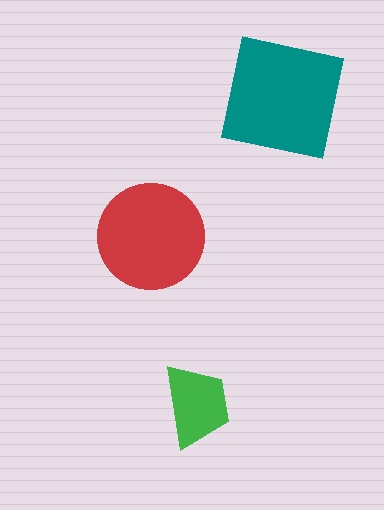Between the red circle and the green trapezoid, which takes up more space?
The red circle.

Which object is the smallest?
The green trapezoid.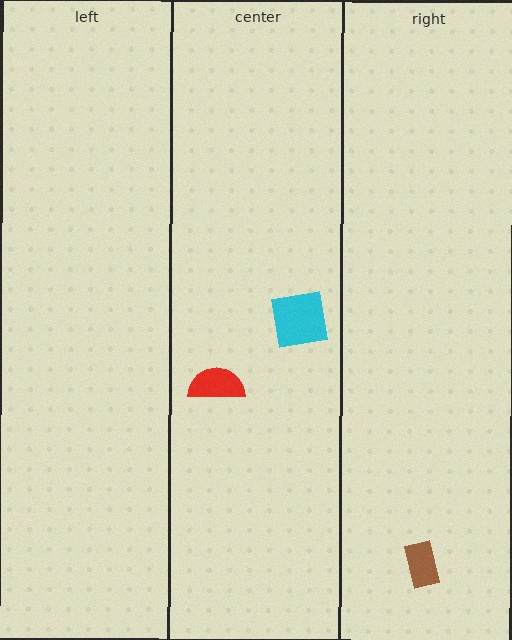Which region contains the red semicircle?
The center region.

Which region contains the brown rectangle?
The right region.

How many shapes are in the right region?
1.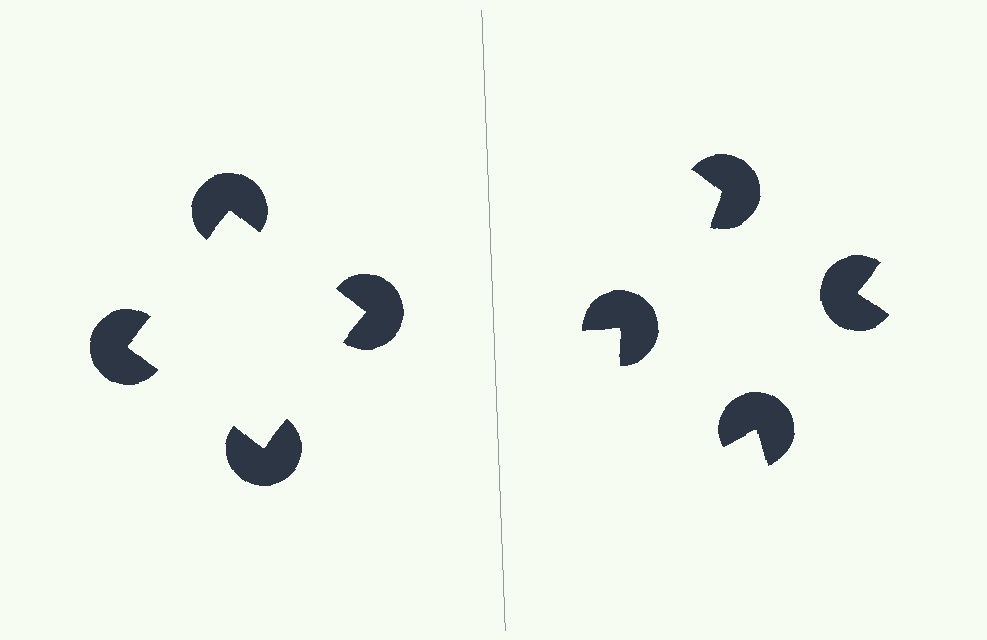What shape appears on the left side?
An illusory square.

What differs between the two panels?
The pac-man discs are positioned identically on both sides; only the wedge orientations differ. On the left they align to a square; on the right they are misaligned.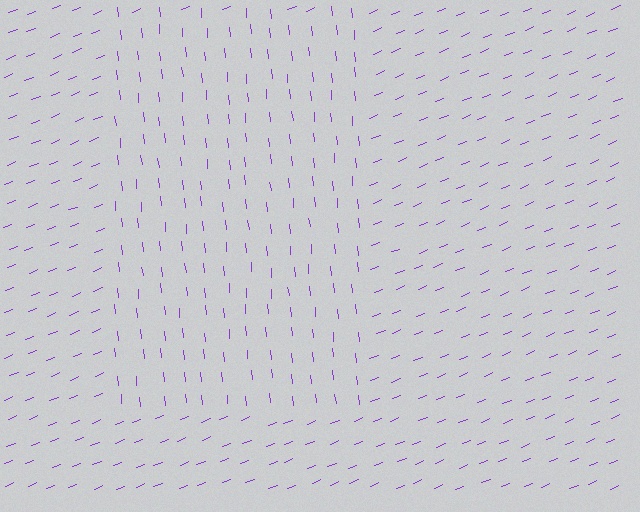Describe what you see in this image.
The image is filled with small purple line segments. A rectangle region in the image has lines oriented differently from the surrounding lines, creating a visible texture boundary.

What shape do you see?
I see a rectangle.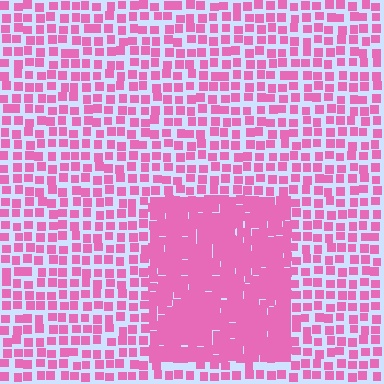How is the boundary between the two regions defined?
The boundary is defined by a change in element density (approximately 2.2x ratio). All elements are the same color, size, and shape.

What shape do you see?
I see a rectangle.